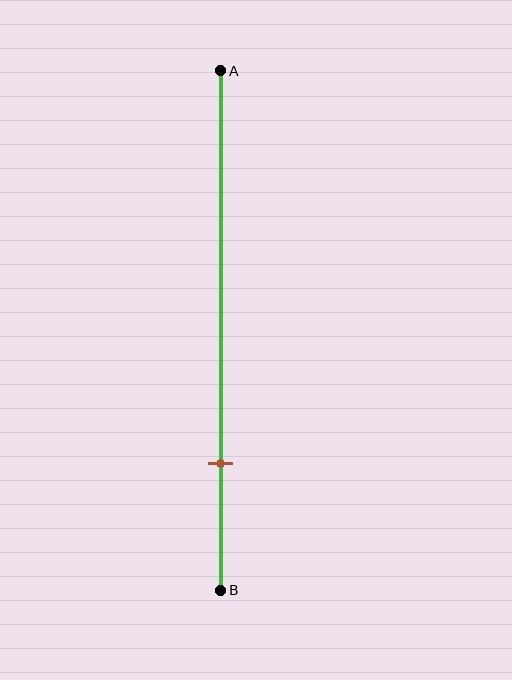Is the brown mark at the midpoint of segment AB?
No, the mark is at about 75% from A, not at the 50% midpoint.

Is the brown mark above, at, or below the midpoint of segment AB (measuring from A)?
The brown mark is below the midpoint of segment AB.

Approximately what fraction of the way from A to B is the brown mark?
The brown mark is approximately 75% of the way from A to B.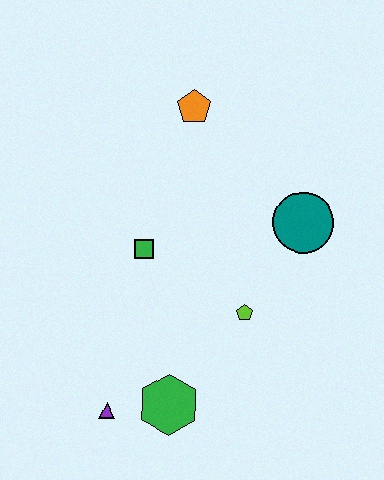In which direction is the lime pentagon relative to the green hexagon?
The lime pentagon is above the green hexagon.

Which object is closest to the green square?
The lime pentagon is closest to the green square.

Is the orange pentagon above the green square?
Yes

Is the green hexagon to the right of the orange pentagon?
No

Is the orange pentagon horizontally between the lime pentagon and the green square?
Yes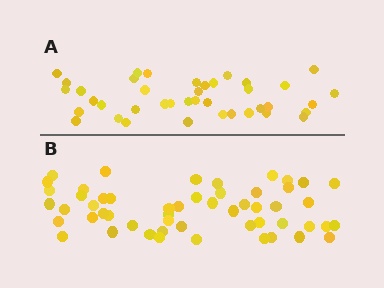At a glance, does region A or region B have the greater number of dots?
Region B (the bottom region) has more dots.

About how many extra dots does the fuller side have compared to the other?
Region B has approximately 15 more dots than region A.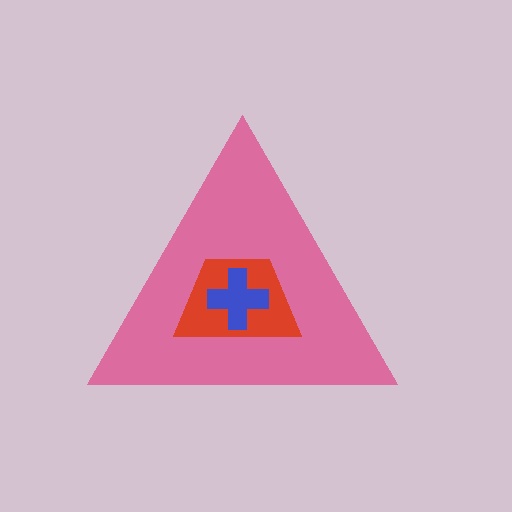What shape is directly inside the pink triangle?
The red trapezoid.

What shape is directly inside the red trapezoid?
The blue cross.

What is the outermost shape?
The pink triangle.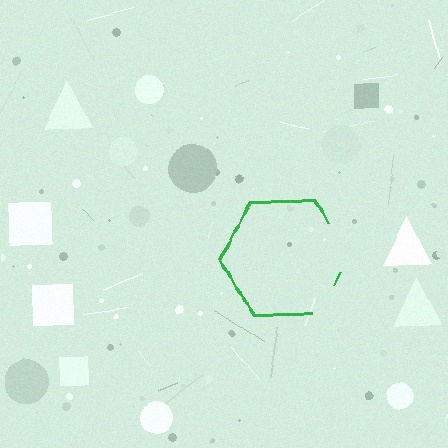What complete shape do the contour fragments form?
The contour fragments form a hexagon.